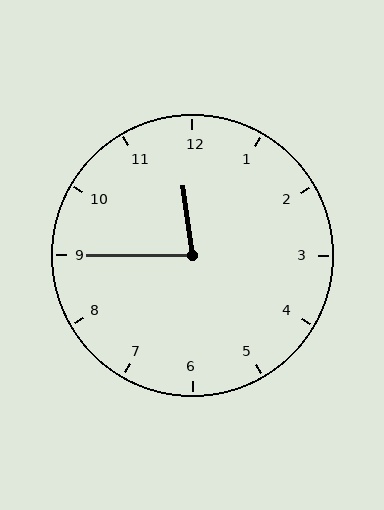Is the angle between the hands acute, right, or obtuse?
It is acute.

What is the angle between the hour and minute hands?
Approximately 82 degrees.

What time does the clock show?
11:45.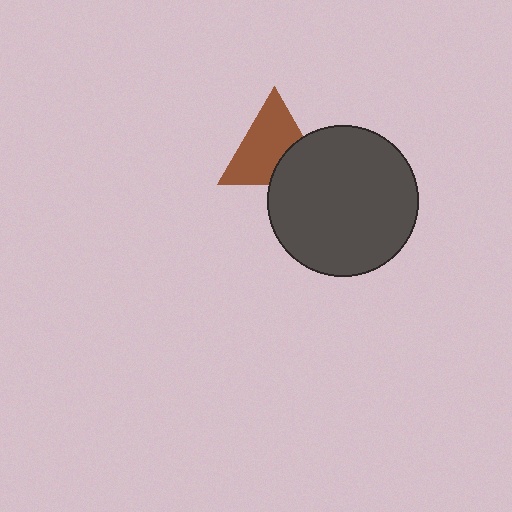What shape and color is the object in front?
The object in front is a dark gray circle.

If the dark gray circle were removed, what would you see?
You would see the complete brown triangle.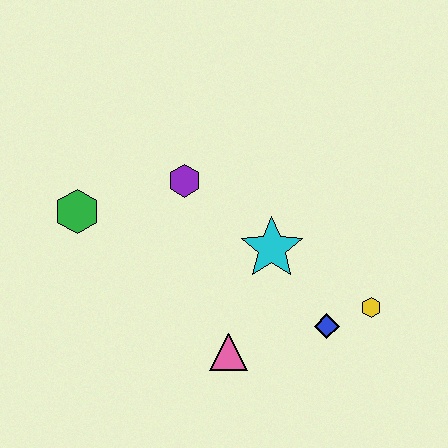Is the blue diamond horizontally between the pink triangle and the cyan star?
No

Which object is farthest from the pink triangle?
The green hexagon is farthest from the pink triangle.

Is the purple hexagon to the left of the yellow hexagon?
Yes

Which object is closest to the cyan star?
The blue diamond is closest to the cyan star.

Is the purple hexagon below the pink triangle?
No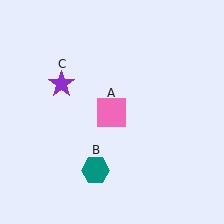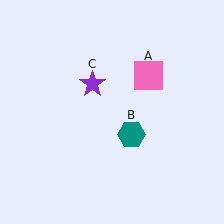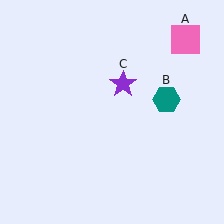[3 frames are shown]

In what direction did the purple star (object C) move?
The purple star (object C) moved right.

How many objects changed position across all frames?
3 objects changed position: pink square (object A), teal hexagon (object B), purple star (object C).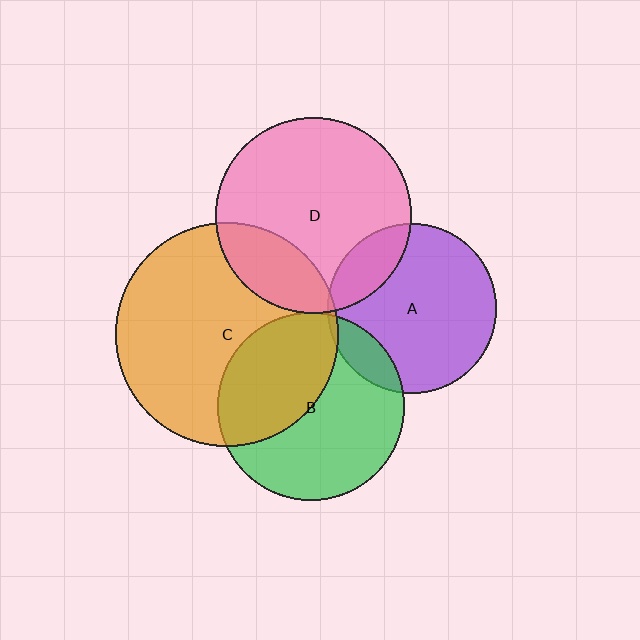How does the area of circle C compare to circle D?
Approximately 1.3 times.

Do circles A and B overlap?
Yes.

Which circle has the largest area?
Circle C (orange).